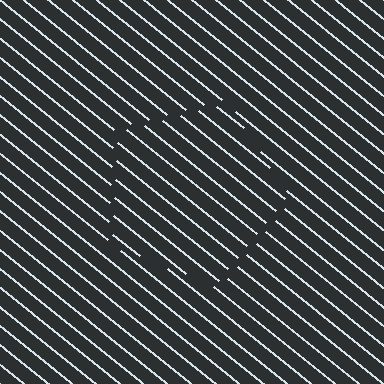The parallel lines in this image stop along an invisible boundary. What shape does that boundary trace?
An illusory pentagon. The interior of the shape contains the same grating, shifted by half a period — the contour is defined by the phase discontinuity where line-ends from the inner and outer gratings abut.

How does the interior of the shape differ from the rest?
The interior of the shape contains the same grating, shifted by half a period — the contour is defined by the phase discontinuity where line-ends from the inner and outer gratings abut.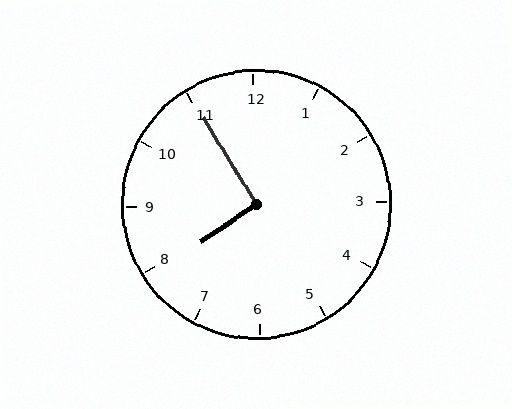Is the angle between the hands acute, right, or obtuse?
It is right.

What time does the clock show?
7:55.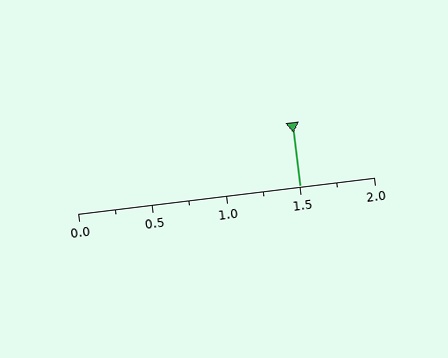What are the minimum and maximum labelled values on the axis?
The axis runs from 0.0 to 2.0.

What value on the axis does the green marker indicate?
The marker indicates approximately 1.5.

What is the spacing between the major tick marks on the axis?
The major ticks are spaced 0.5 apart.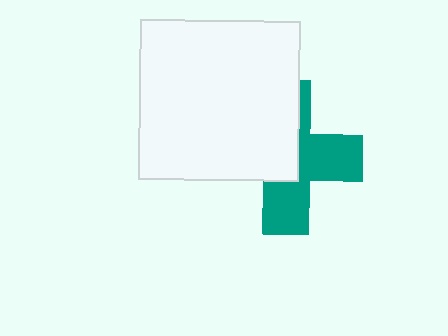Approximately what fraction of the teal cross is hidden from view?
Roughly 51% of the teal cross is hidden behind the white square.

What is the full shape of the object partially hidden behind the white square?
The partially hidden object is a teal cross.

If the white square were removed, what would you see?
You would see the complete teal cross.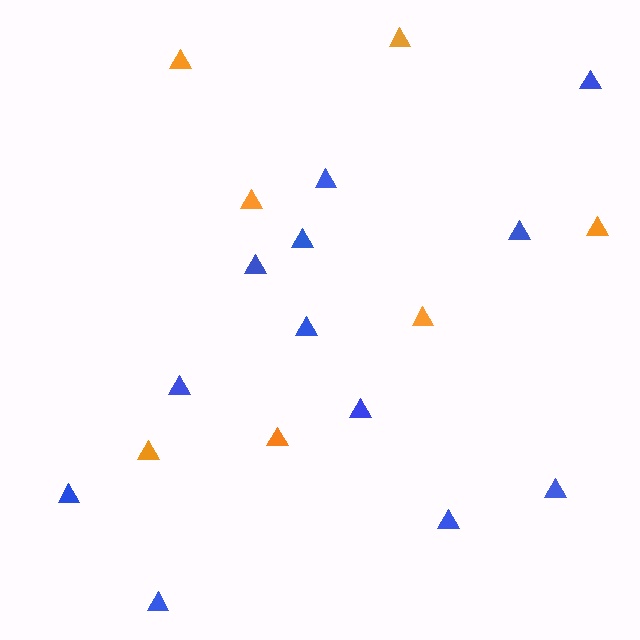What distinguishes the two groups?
There are 2 groups: one group of blue triangles (12) and one group of orange triangles (7).